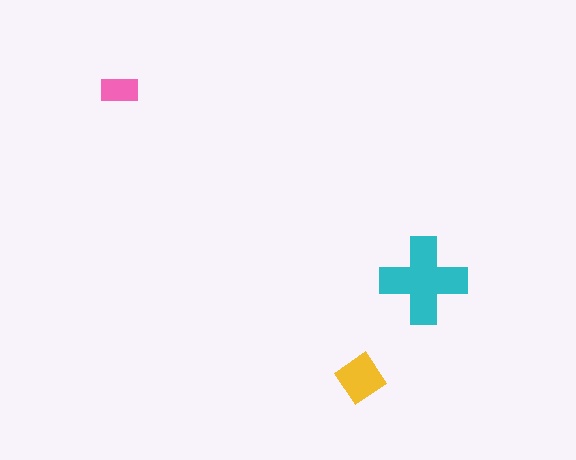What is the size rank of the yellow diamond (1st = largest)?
2nd.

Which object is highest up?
The pink rectangle is topmost.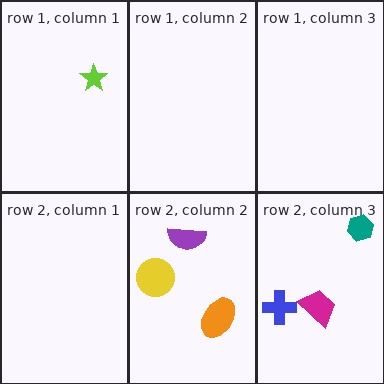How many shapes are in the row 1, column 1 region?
1.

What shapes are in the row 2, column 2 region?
The yellow circle, the orange ellipse, the purple semicircle.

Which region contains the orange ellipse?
The row 2, column 2 region.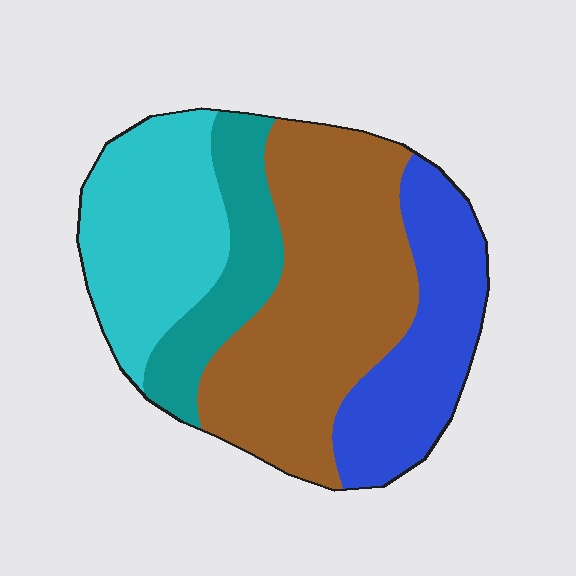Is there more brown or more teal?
Brown.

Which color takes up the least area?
Teal, at roughly 15%.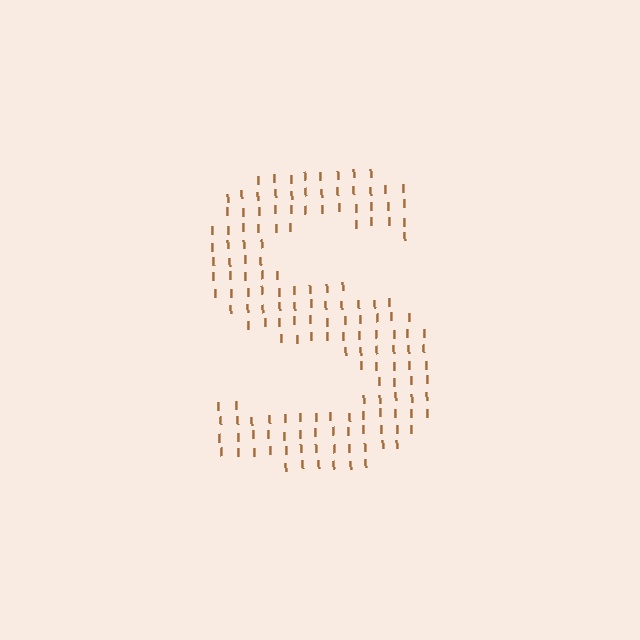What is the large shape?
The large shape is the letter S.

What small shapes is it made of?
It is made of small letter I's.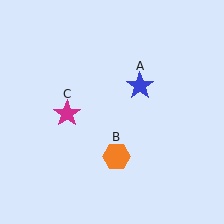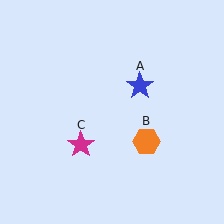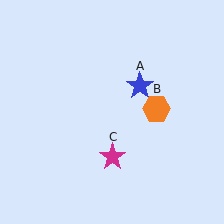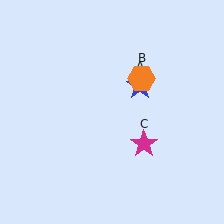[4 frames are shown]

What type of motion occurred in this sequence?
The orange hexagon (object B), magenta star (object C) rotated counterclockwise around the center of the scene.